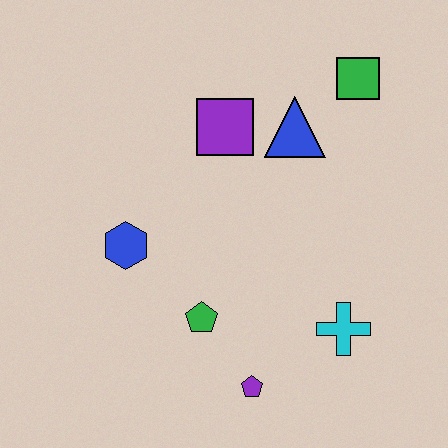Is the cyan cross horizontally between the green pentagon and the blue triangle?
No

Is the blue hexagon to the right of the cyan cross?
No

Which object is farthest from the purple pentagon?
The green square is farthest from the purple pentagon.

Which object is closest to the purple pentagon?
The green pentagon is closest to the purple pentagon.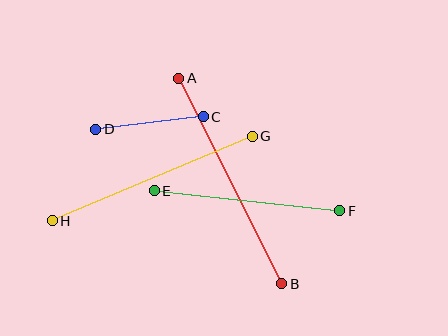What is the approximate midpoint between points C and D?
The midpoint is at approximately (150, 123) pixels.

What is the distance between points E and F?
The distance is approximately 186 pixels.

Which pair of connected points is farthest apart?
Points A and B are farthest apart.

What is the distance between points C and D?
The distance is approximately 108 pixels.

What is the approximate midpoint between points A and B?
The midpoint is at approximately (230, 181) pixels.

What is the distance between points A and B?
The distance is approximately 230 pixels.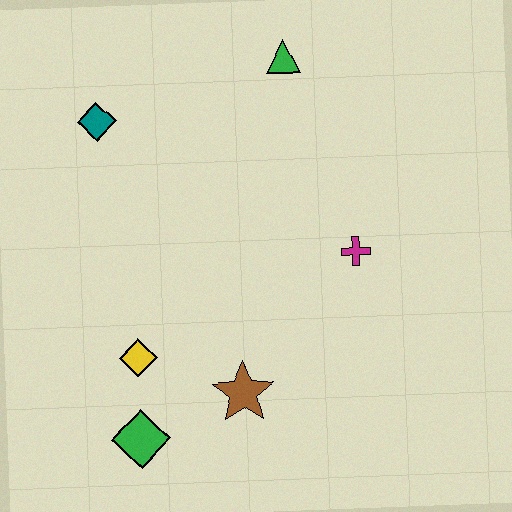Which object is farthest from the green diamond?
The green triangle is farthest from the green diamond.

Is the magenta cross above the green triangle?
No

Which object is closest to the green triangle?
The teal diamond is closest to the green triangle.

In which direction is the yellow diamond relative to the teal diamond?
The yellow diamond is below the teal diamond.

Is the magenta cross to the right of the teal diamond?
Yes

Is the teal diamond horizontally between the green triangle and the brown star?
No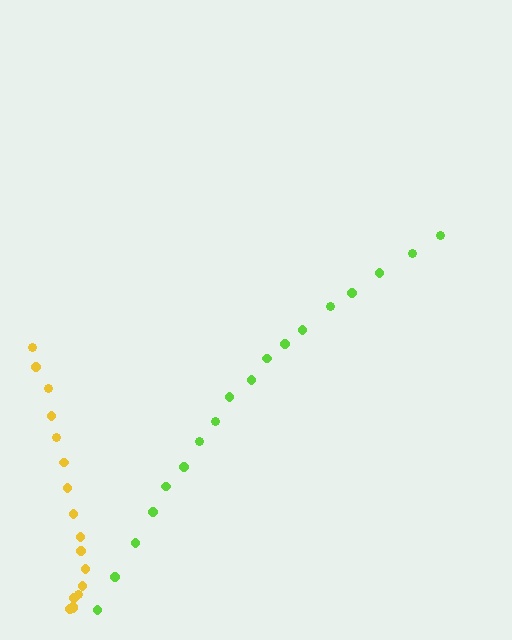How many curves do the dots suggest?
There are 2 distinct paths.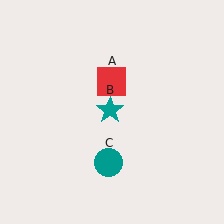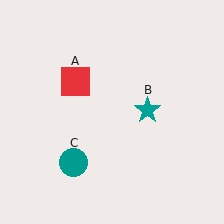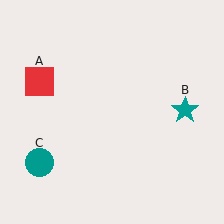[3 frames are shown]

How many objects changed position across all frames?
3 objects changed position: red square (object A), teal star (object B), teal circle (object C).